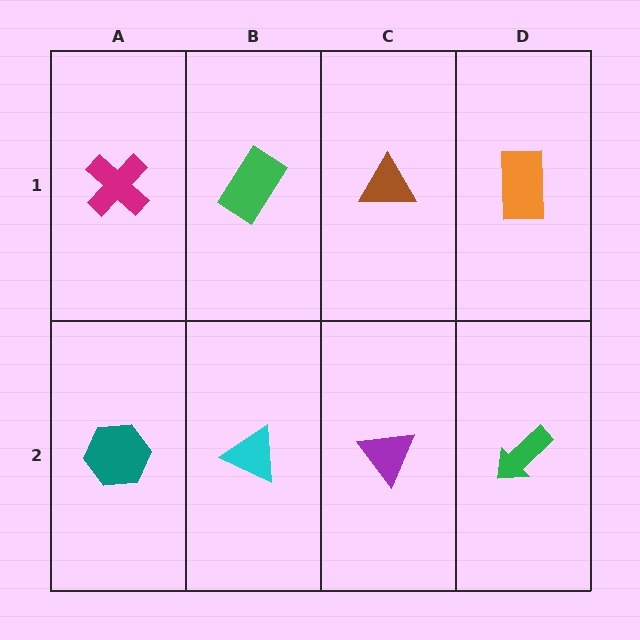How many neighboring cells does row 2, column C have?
3.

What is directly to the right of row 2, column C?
A green arrow.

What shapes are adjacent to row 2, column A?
A magenta cross (row 1, column A), a cyan triangle (row 2, column B).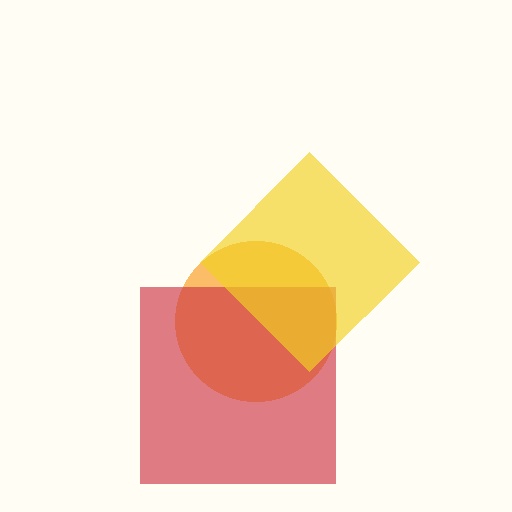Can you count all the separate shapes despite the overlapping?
Yes, there are 3 separate shapes.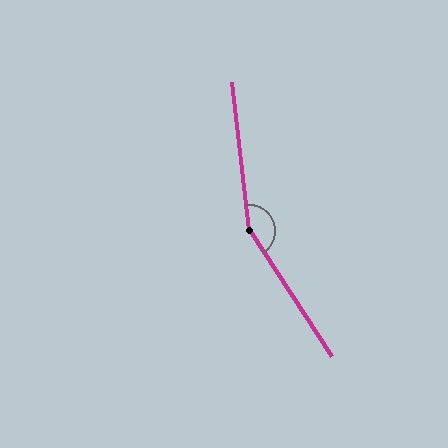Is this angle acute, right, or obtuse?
It is obtuse.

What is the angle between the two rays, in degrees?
Approximately 153 degrees.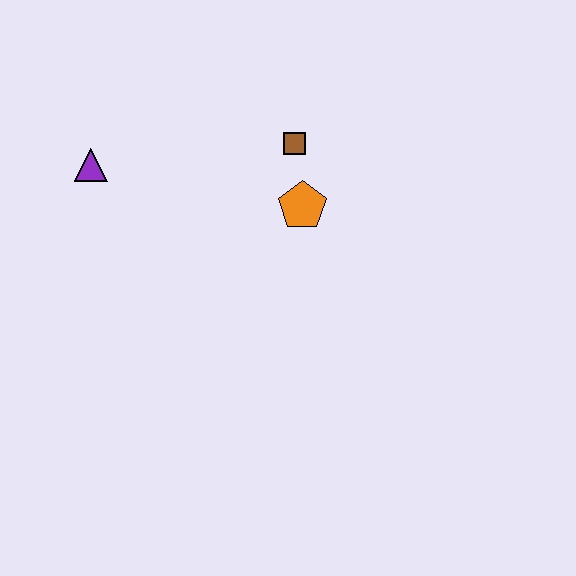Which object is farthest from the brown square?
The purple triangle is farthest from the brown square.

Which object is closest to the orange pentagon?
The brown square is closest to the orange pentagon.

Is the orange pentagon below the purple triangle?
Yes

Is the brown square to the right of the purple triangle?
Yes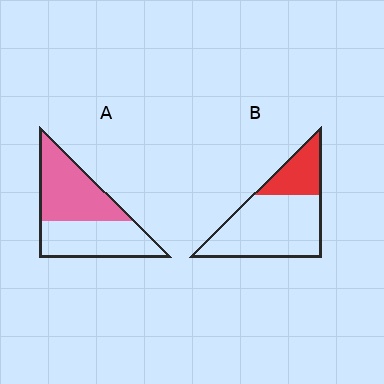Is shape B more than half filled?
No.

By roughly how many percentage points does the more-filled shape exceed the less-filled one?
By roughly 25 percentage points (A over B).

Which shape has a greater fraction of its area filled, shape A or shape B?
Shape A.